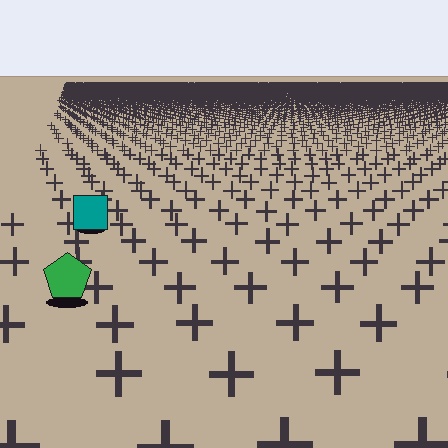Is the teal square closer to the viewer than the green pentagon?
No. The green pentagon is closer — you can tell from the texture gradient: the ground texture is coarser near it.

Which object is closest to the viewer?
The green pentagon is closest. The texture marks near it are larger and more spread out.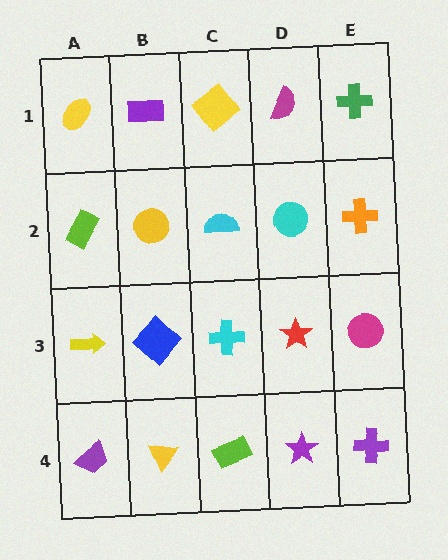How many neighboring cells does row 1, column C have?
3.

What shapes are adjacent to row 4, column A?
A yellow arrow (row 3, column A), a yellow triangle (row 4, column B).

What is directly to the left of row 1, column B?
A yellow ellipse.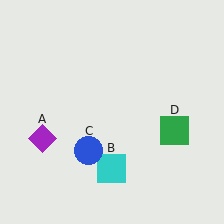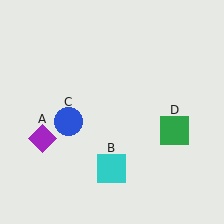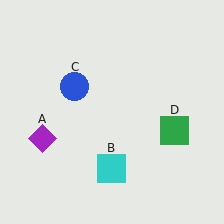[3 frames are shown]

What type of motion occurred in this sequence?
The blue circle (object C) rotated clockwise around the center of the scene.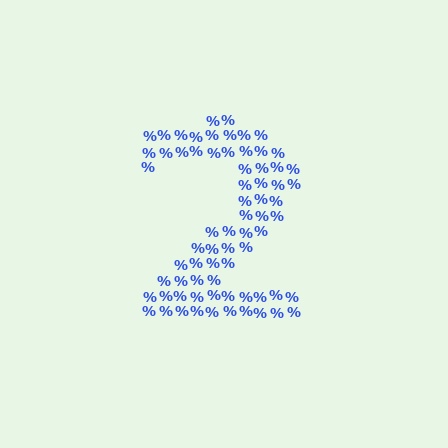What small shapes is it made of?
It is made of small percent signs.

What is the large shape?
The large shape is the digit 2.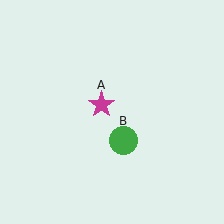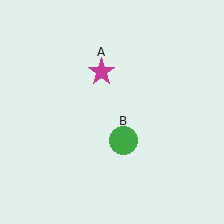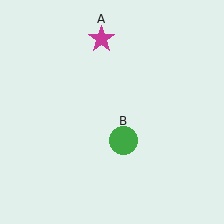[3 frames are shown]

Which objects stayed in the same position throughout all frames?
Green circle (object B) remained stationary.